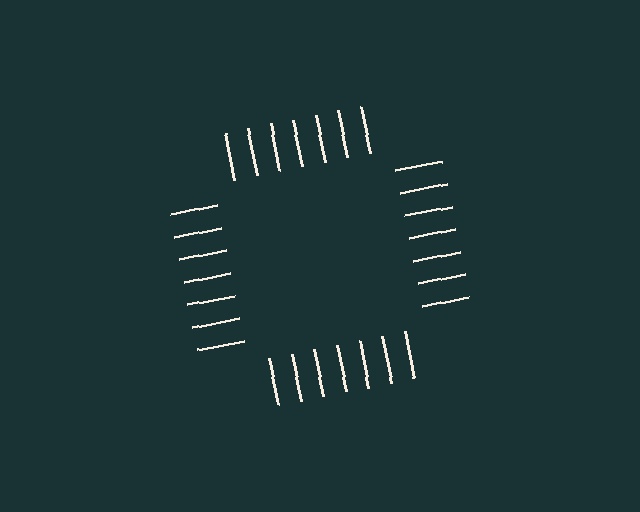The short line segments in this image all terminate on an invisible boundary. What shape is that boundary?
An illusory square — the line segments terminate on its edges but no continuous stroke is drawn.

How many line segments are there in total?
28 — 7 along each of the 4 edges.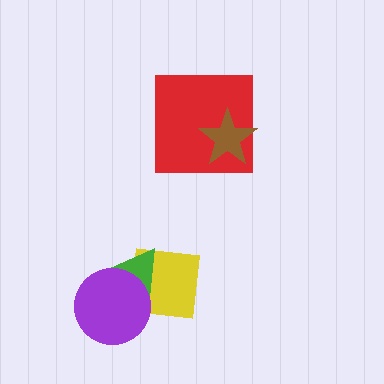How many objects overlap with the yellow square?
2 objects overlap with the yellow square.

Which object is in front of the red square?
The brown star is in front of the red square.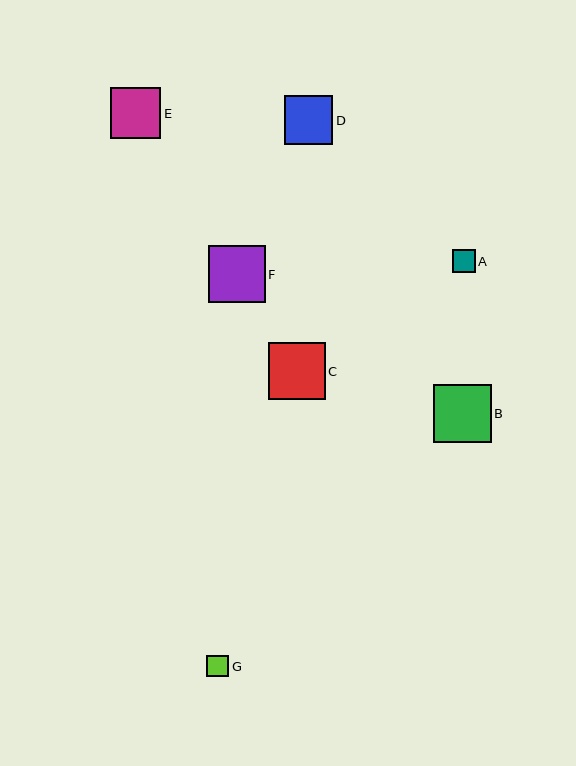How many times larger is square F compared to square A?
Square F is approximately 2.5 times the size of square A.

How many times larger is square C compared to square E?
Square C is approximately 1.1 times the size of square E.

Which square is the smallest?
Square G is the smallest with a size of approximately 22 pixels.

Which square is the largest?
Square B is the largest with a size of approximately 57 pixels.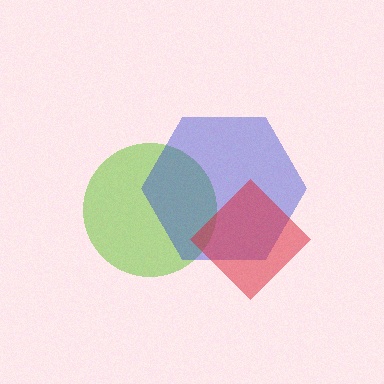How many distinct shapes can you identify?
There are 3 distinct shapes: a lime circle, a blue hexagon, a red diamond.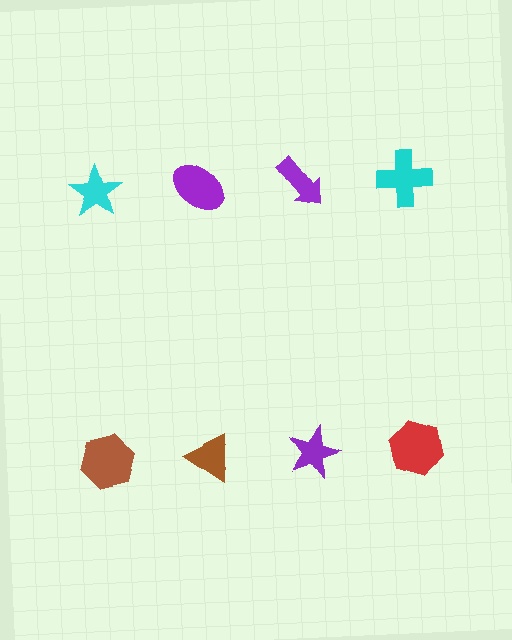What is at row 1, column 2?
A purple ellipse.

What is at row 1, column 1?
A cyan star.